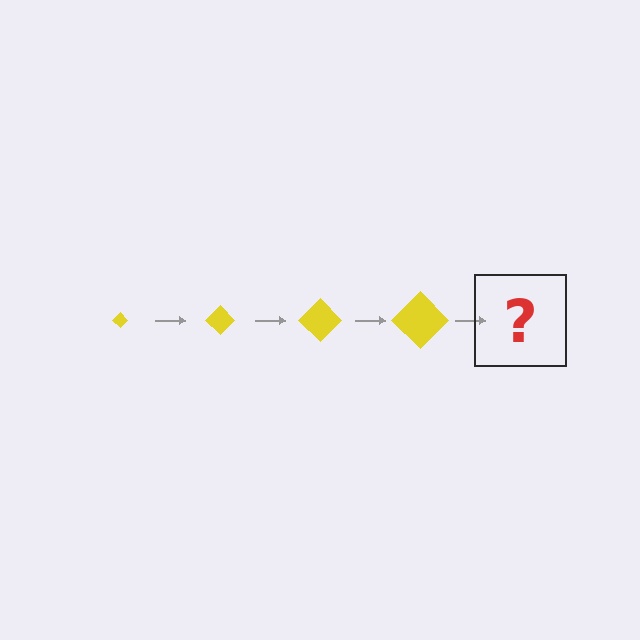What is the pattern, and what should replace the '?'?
The pattern is that the diamond gets progressively larger each step. The '?' should be a yellow diamond, larger than the previous one.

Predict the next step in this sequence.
The next step is a yellow diamond, larger than the previous one.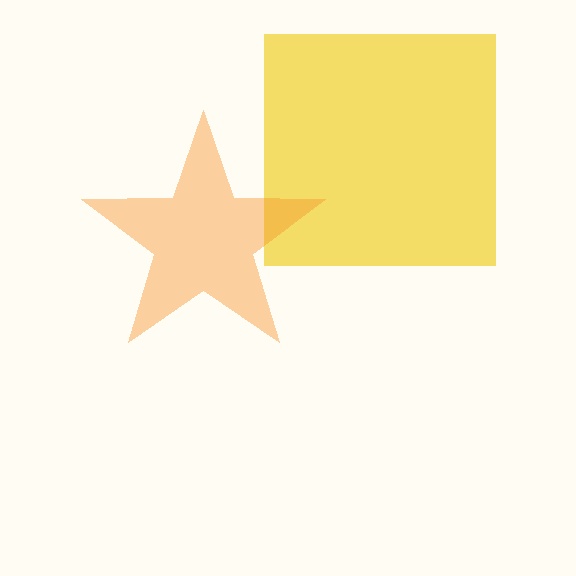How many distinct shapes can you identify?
There are 2 distinct shapes: a yellow square, an orange star.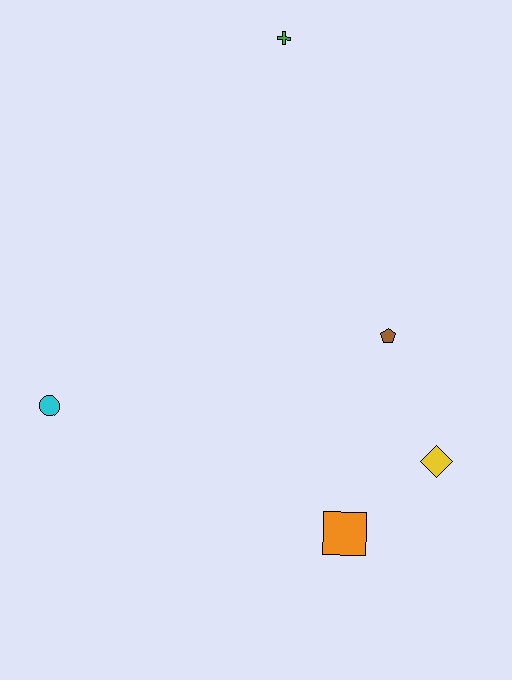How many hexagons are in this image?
There are no hexagons.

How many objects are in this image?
There are 5 objects.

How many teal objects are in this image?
There are no teal objects.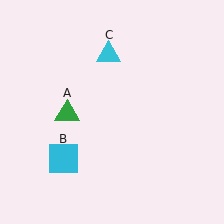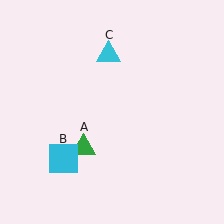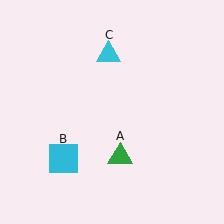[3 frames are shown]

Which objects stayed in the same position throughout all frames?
Cyan square (object B) and cyan triangle (object C) remained stationary.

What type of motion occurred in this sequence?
The green triangle (object A) rotated counterclockwise around the center of the scene.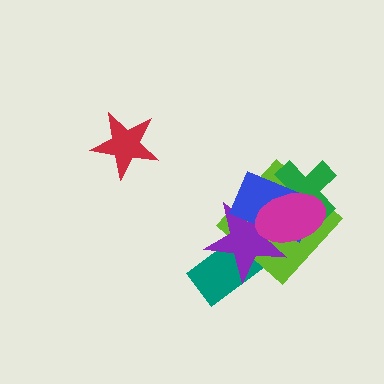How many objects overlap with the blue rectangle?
4 objects overlap with the blue rectangle.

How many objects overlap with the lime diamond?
4 objects overlap with the lime diamond.